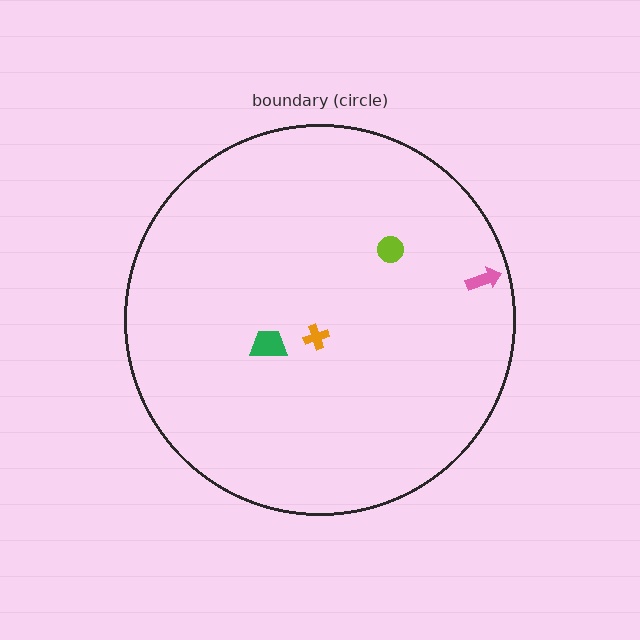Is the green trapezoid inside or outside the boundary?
Inside.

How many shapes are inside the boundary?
4 inside, 0 outside.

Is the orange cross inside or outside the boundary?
Inside.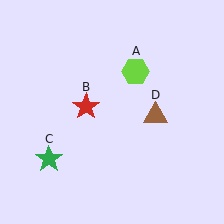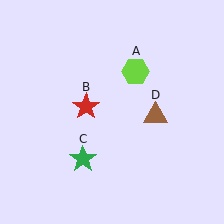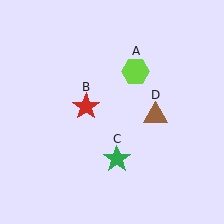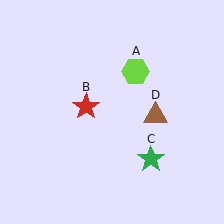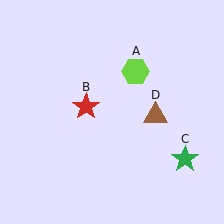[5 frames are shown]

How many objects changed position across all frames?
1 object changed position: green star (object C).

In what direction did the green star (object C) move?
The green star (object C) moved right.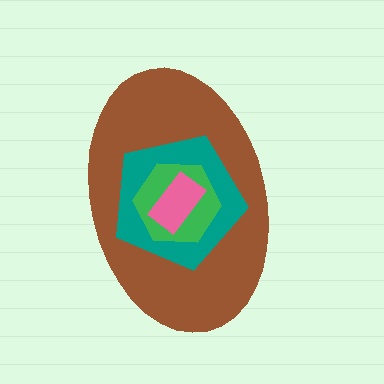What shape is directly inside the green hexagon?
The pink rectangle.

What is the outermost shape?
The brown ellipse.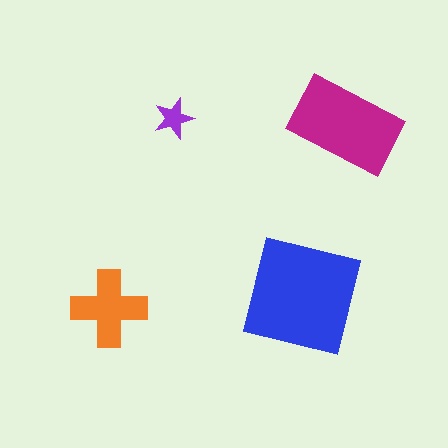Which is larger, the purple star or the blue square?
The blue square.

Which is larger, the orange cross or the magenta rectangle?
The magenta rectangle.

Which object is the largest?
The blue square.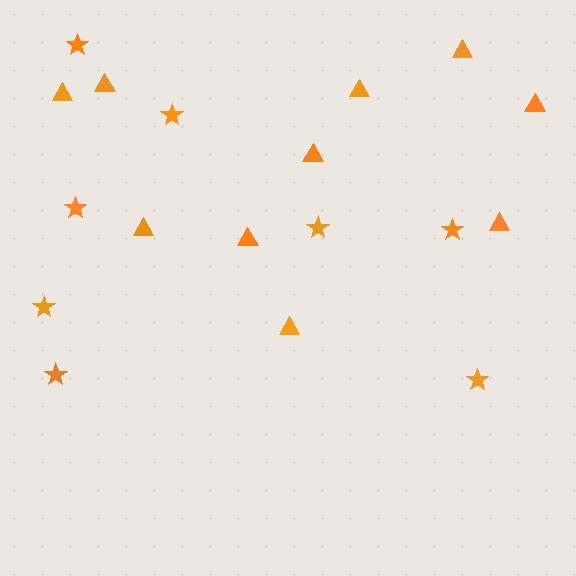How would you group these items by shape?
There are 2 groups: one group of stars (8) and one group of triangles (10).